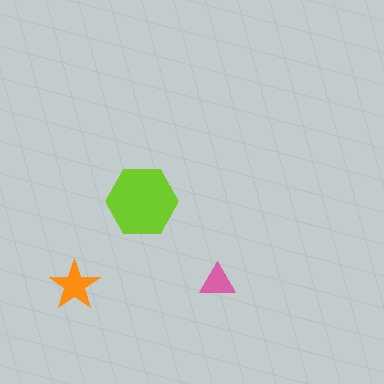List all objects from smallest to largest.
The pink triangle, the orange star, the lime hexagon.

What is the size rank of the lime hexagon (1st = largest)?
1st.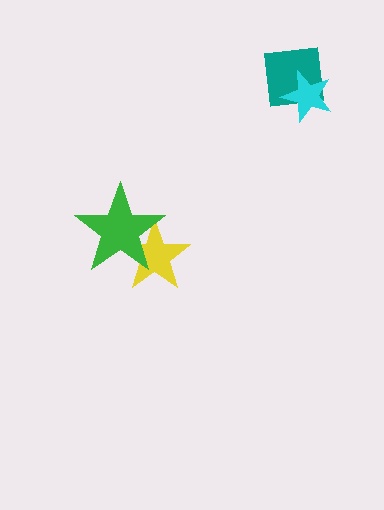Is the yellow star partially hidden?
Yes, it is partially covered by another shape.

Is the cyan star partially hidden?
No, no other shape covers it.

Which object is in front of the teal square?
The cyan star is in front of the teal square.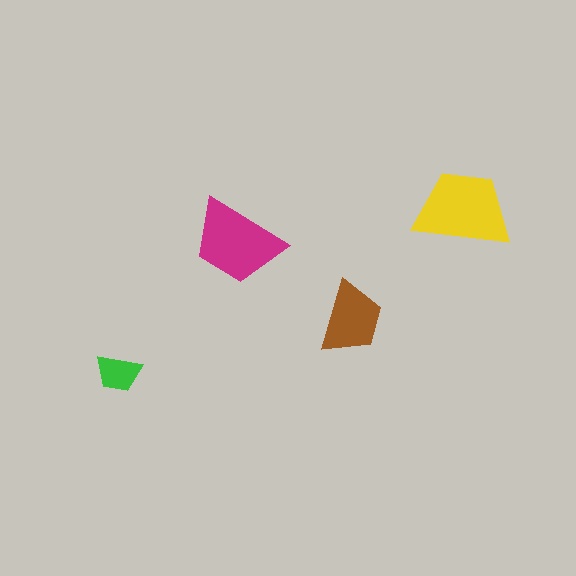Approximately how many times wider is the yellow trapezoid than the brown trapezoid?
About 1.5 times wider.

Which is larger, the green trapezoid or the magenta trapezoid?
The magenta one.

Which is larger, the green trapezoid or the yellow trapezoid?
The yellow one.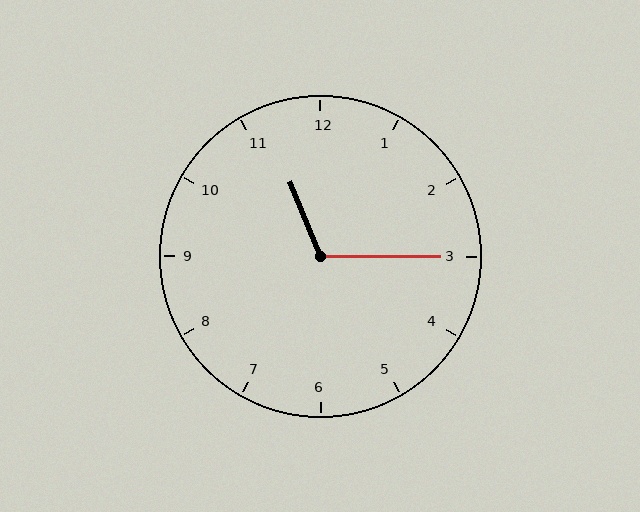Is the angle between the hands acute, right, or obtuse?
It is obtuse.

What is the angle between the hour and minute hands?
Approximately 112 degrees.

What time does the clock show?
11:15.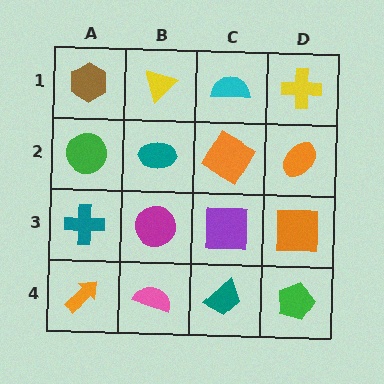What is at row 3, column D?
An orange square.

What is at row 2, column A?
A green circle.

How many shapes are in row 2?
4 shapes.